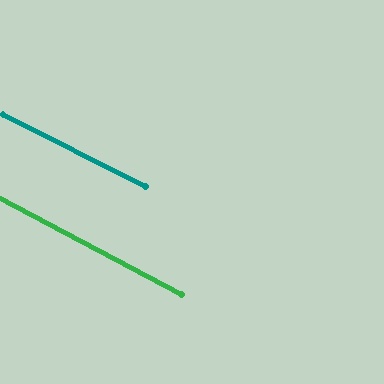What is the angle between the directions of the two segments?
Approximately 1 degree.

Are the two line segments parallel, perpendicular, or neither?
Parallel — their directions differ by only 0.8°.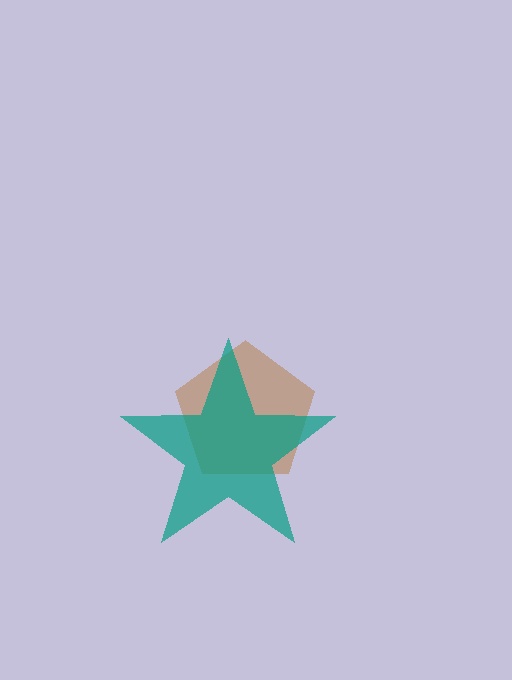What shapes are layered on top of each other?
The layered shapes are: a brown pentagon, a teal star.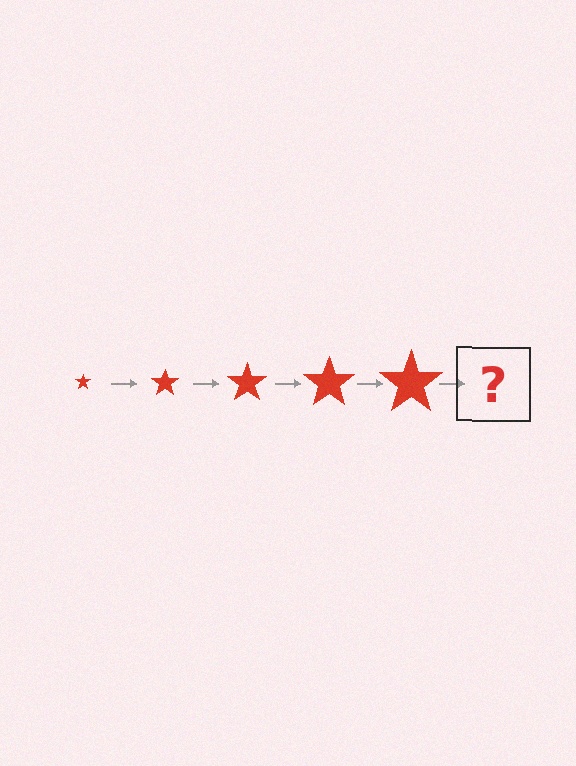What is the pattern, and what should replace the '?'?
The pattern is that the star gets progressively larger each step. The '?' should be a red star, larger than the previous one.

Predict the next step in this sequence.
The next step is a red star, larger than the previous one.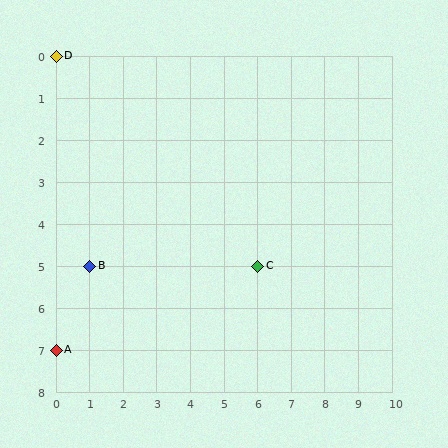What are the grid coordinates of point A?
Point A is at grid coordinates (0, 7).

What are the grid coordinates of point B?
Point B is at grid coordinates (1, 5).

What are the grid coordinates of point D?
Point D is at grid coordinates (0, 0).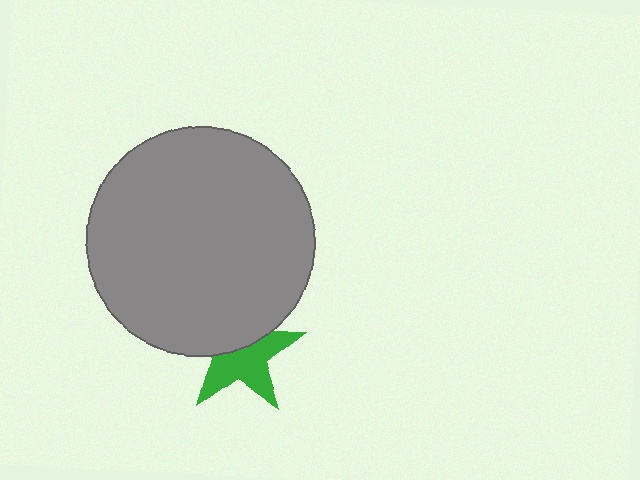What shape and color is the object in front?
The object in front is a gray circle.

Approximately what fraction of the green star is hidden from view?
Roughly 43% of the green star is hidden behind the gray circle.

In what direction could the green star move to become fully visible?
The green star could move down. That would shift it out from behind the gray circle entirely.